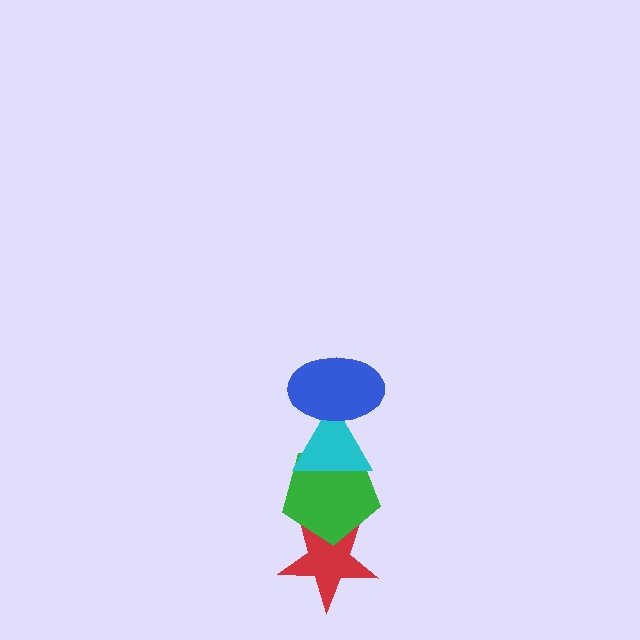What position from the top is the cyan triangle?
The cyan triangle is 2nd from the top.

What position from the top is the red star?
The red star is 4th from the top.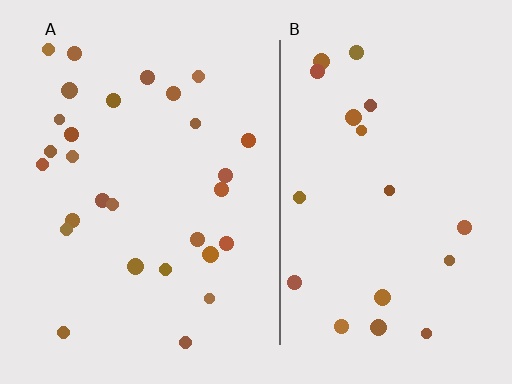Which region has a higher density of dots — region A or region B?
A (the left).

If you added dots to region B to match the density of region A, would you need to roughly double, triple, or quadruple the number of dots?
Approximately double.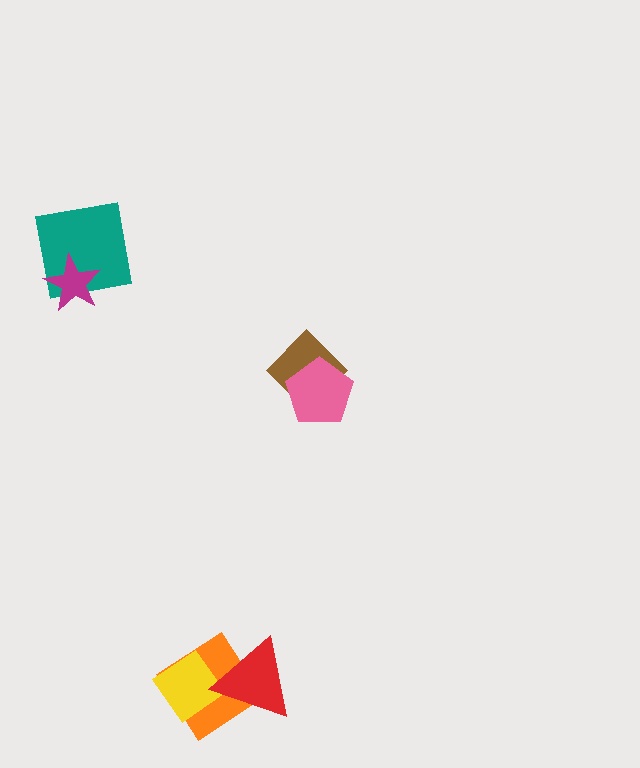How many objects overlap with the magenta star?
1 object overlaps with the magenta star.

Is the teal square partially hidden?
Yes, it is partially covered by another shape.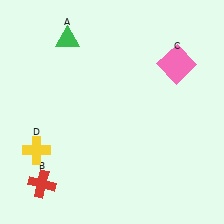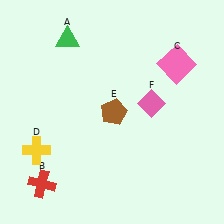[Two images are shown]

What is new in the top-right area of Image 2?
A pink diamond (F) was added in the top-right area of Image 2.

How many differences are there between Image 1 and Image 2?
There are 2 differences between the two images.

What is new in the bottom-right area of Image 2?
A brown pentagon (E) was added in the bottom-right area of Image 2.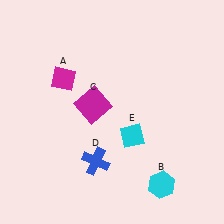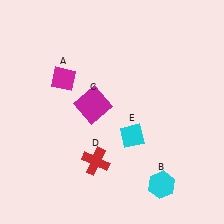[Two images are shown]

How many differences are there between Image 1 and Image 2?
There is 1 difference between the two images.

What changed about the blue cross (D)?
In Image 1, D is blue. In Image 2, it changed to red.